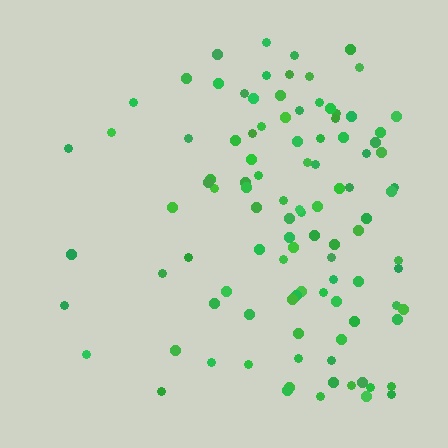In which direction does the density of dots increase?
From left to right, with the right side densest.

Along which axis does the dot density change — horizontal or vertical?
Horizontal.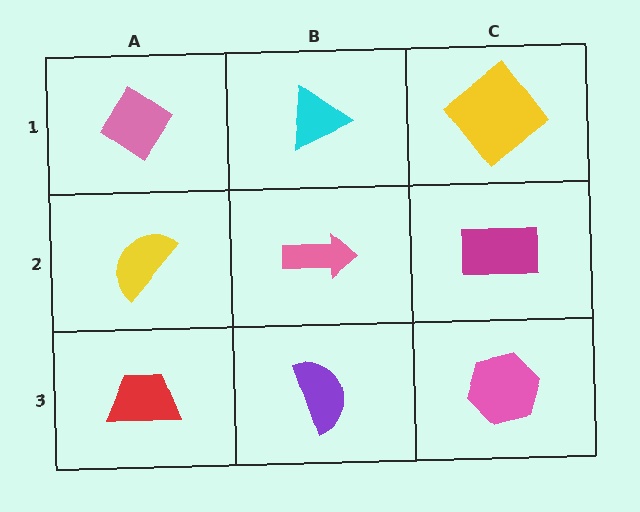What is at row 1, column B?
A cyan triangle.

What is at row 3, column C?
A pink hexagon.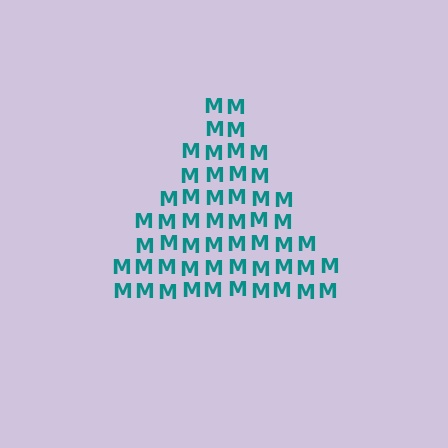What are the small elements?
The small elements are letter M's.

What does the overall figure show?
The overall figure shows a triangle.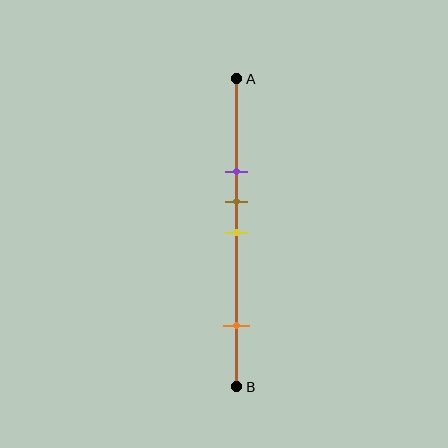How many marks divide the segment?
There are 4 marks dividing the segment.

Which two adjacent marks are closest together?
The brown and yellow marks are the closest adjacent pair.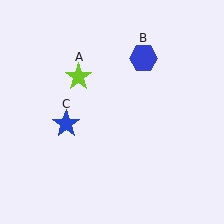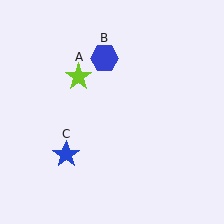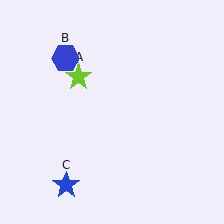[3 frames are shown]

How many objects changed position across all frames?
2 objects changed position: blue hexagon (object B), blue star (object C).